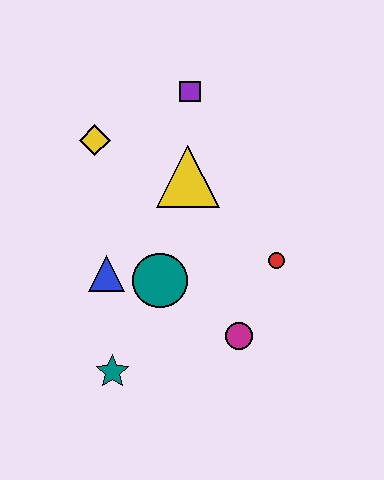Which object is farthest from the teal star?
The purple square is farthest from the teal star.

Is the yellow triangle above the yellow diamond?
No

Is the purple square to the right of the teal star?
Yes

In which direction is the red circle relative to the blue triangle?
The red circle is to the right of the blue triangle.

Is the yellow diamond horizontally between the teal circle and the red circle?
No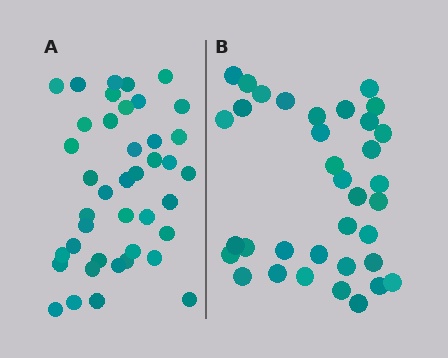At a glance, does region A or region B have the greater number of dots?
Region A (the left region) has more dots.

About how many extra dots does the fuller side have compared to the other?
Region A has about 6 more dots than region B.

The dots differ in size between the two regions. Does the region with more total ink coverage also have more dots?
No. Region B has more total ink coverage because its dots are larger, but region A actually contains more individual dots. Total area can be misleading — the number of items is what matters here.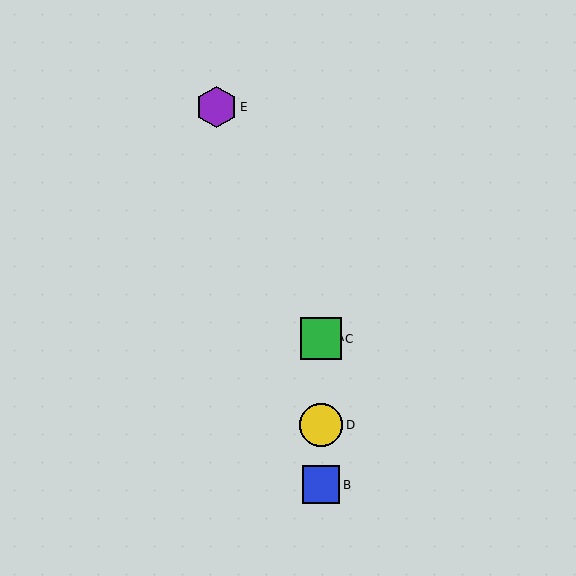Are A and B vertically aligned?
Yes, both are at x≈321.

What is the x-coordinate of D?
Object D is at x≈321.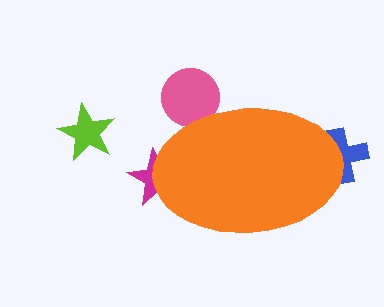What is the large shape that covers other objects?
An orange ellipse.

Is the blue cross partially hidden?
Yes, the blue cross is partially hidden behind the orange ellipse.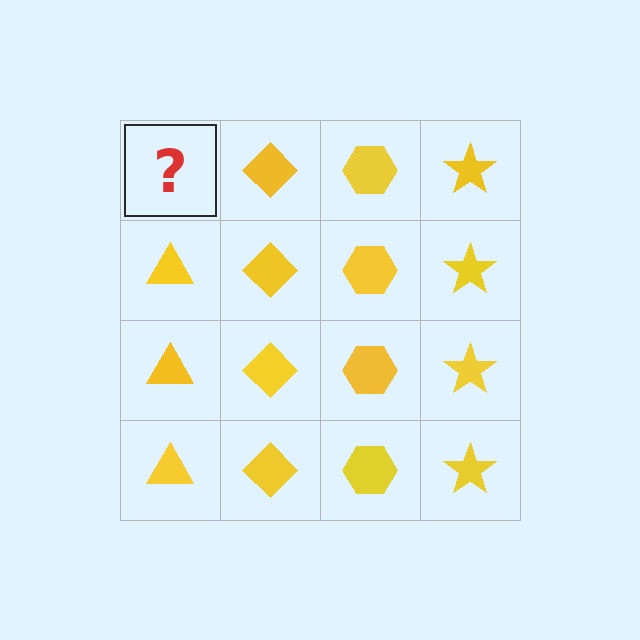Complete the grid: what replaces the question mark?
The question mark should be replaced with a yellow triangle.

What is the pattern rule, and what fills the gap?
The rule is that each column has a consistent shape. The gap should be filled with a yellow triangle.